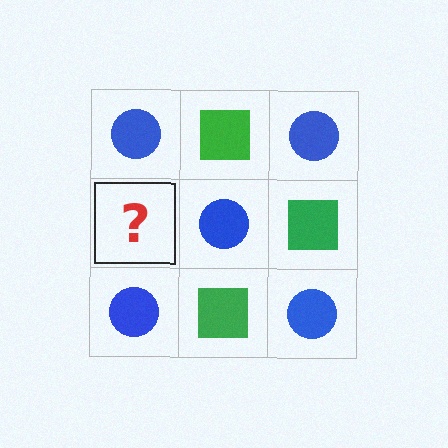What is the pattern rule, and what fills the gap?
The rule is that it alternates blue circle and green square in a checkerboard pattern. The gap should be filled with a green square.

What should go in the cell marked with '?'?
The missing cell should contain a green square.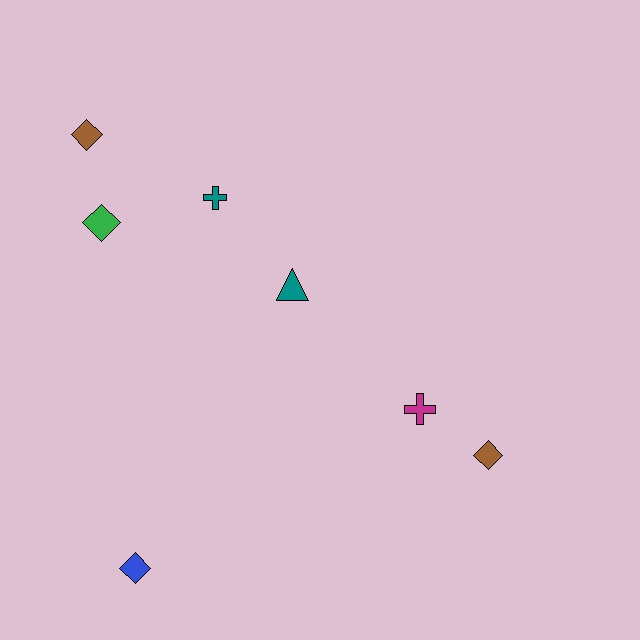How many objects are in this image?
There are 7 objects.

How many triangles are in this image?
There is 1 triangle.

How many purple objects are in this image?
There are no purple objects.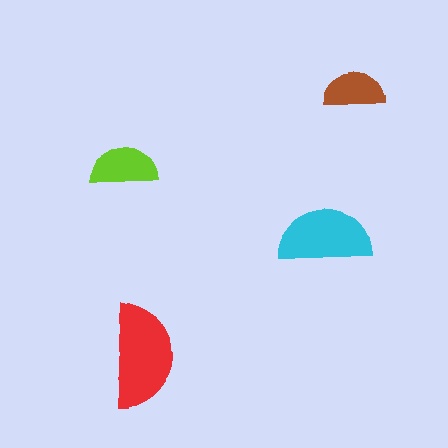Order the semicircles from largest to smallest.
the red one, the cyan one, the lime one, the brown one.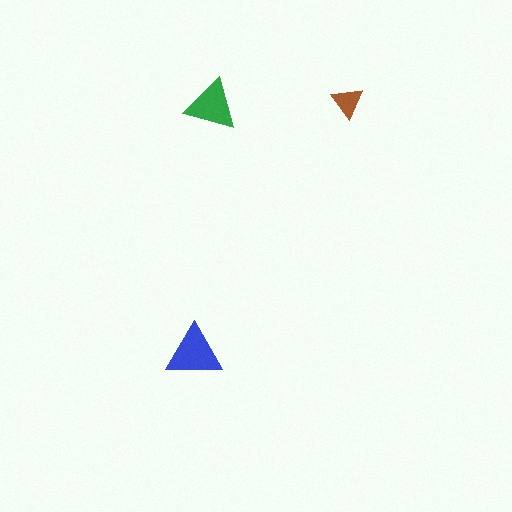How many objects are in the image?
There are 3 objects in the image.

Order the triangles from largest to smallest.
the blue one, the green one, the brown one.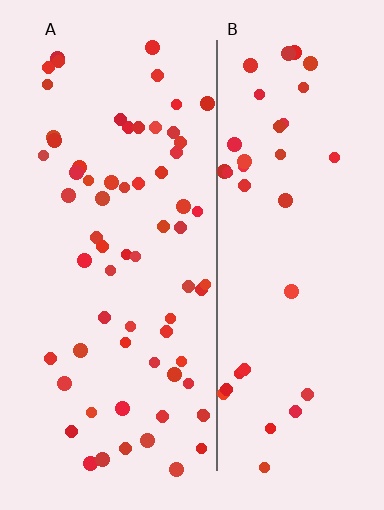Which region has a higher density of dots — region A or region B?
A (the left).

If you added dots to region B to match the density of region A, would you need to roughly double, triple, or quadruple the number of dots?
Approximately double.